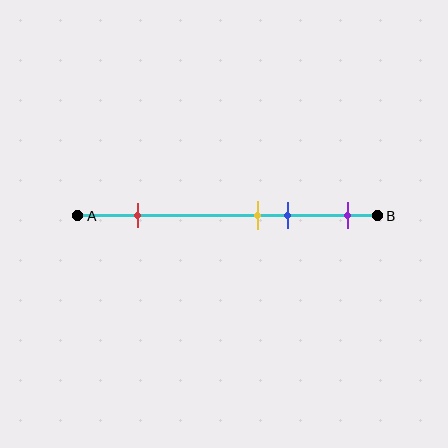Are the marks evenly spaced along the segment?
No, the marks are not evenly spaced.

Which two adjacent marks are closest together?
The yellow and blue marks are the closest adjacent pair.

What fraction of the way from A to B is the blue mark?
The blue mark is approximately 70% (0.7) of the way from A to B.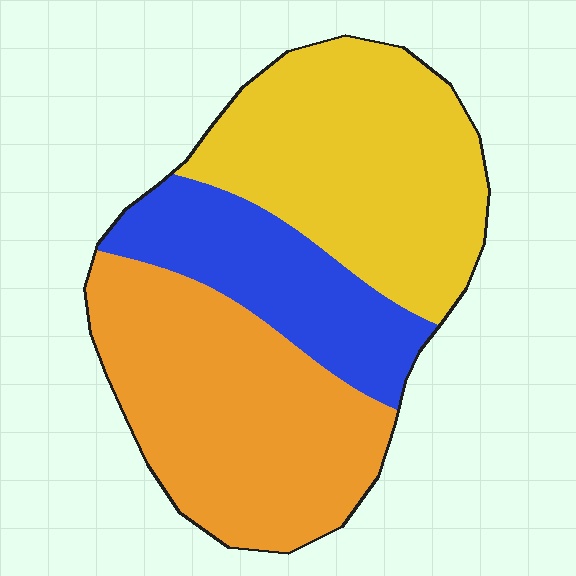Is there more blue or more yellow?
Yellow.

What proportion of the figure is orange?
Orange takes up about two fifths (2/5) of the figure.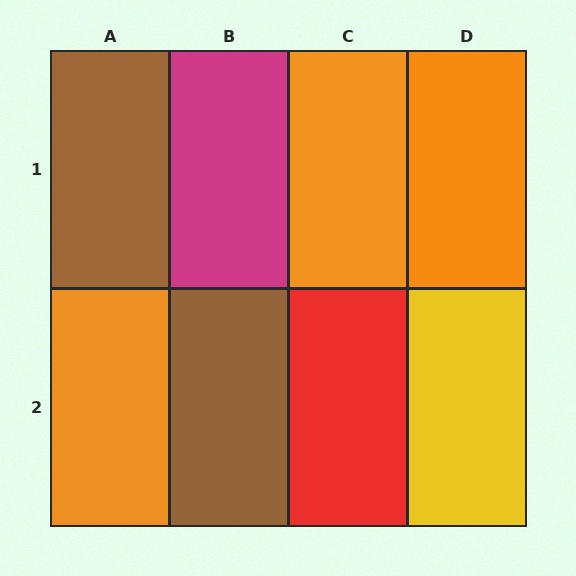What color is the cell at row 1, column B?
Magenta.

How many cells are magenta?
1 cell is magenta.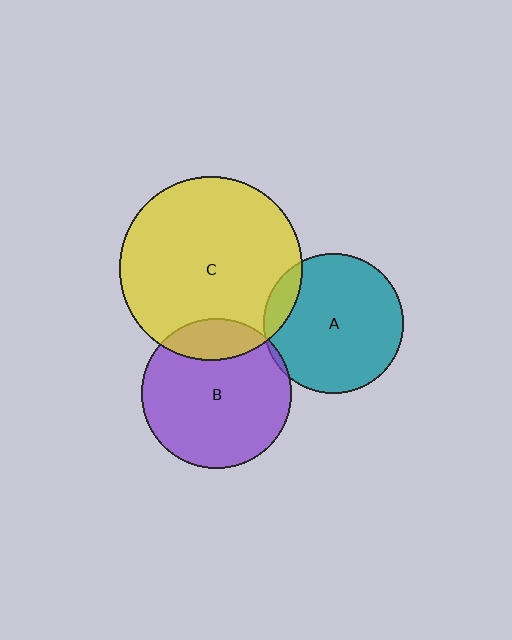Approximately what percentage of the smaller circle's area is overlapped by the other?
Approximately 5%.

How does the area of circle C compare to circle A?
Approximately 1.7 times.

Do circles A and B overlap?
Yes.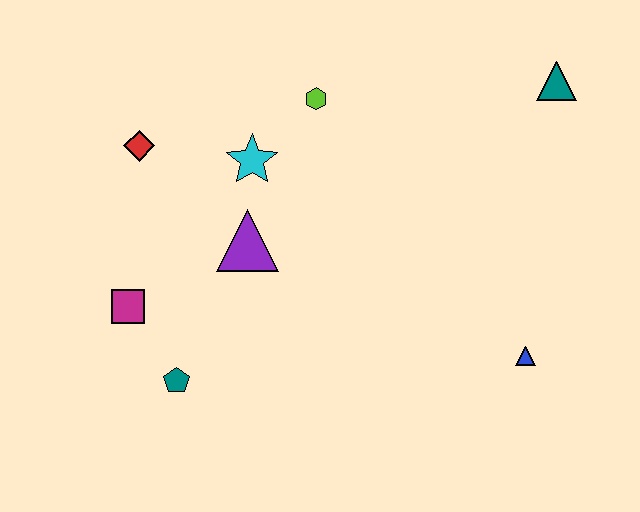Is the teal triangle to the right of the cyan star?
Yes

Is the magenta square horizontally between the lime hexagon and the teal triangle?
No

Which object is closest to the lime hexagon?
The cyan star is closest to the lime hexagon.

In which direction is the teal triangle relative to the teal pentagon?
The teal triangle is to the right of the teal pentagon.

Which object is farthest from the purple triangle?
The teal triangle is farthest from the purple triangle.